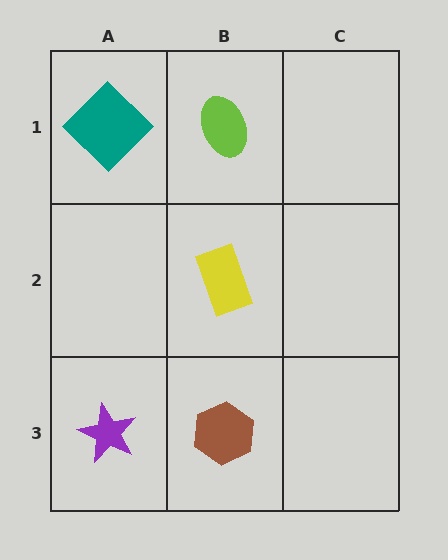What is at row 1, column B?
A lime ellipse.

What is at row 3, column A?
A purple star.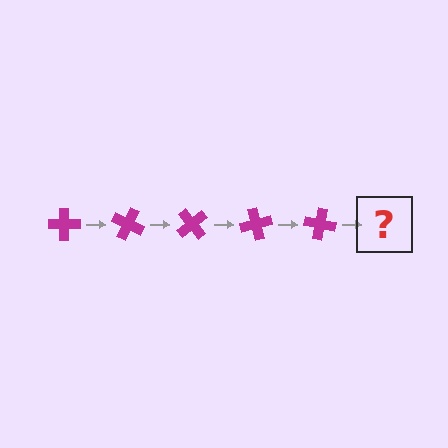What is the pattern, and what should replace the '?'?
The pattern is that the cross rotates 25 degrees each step. The '?' should be a magenta cross rotated 125 degrees.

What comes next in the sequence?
The next element should be a magenta cross rotated 125 degrees.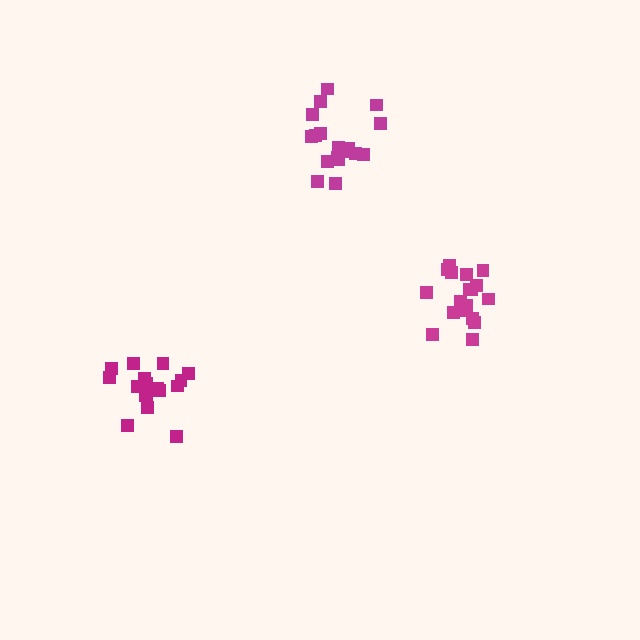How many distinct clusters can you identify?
There are 3 distinct clusters.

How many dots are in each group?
Group 1: 18 dots, Group 2: 18 dots, Group 3: 17 dots (53 total).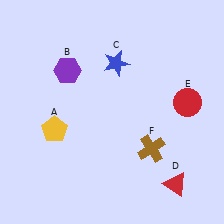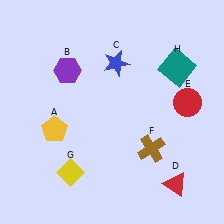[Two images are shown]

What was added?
A yellow diamond (G), a teal square (H) were added in Image 2.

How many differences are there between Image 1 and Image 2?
There are 2 differences between the two images.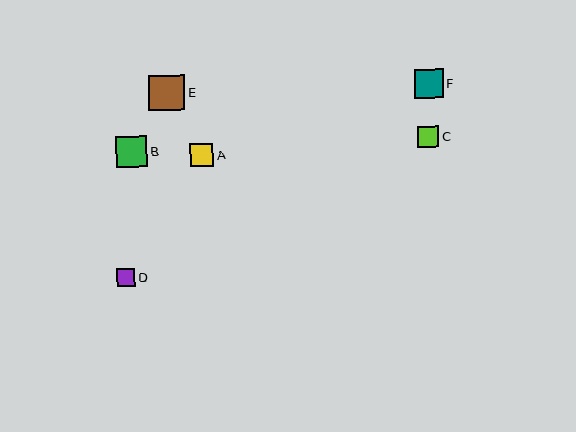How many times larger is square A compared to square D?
Square A is approximately 1.2 times the size of square D.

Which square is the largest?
Square E is the largest with a size of approximately 36 pixels.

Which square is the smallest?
Square D is the smallest with a size of approximately 19 pixels.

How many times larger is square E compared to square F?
Square E is approximately 1.2 times the size of square F.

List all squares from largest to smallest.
From largest to smallest: E, B, F, A, C, D.